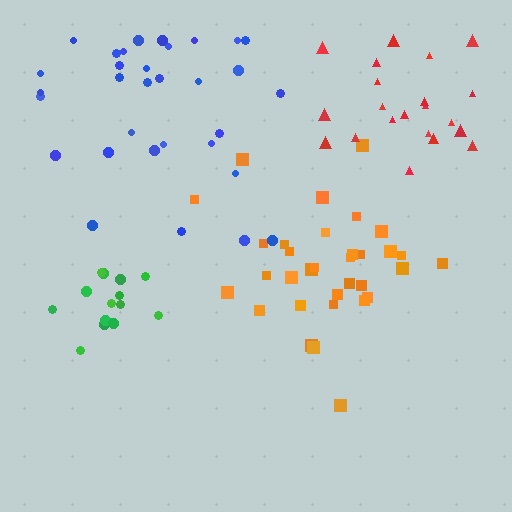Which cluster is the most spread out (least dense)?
Blue.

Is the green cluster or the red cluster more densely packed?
Green.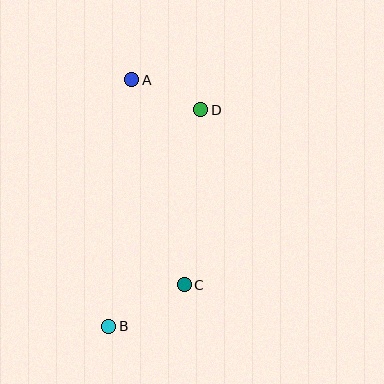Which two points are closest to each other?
Points A and D are closest to each other.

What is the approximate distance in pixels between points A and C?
The distance between A and C is approximately 212 pixels.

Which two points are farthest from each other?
Points A and B are farthest from each other.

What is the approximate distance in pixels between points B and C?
The distance between B and C is approximately 86 pixels.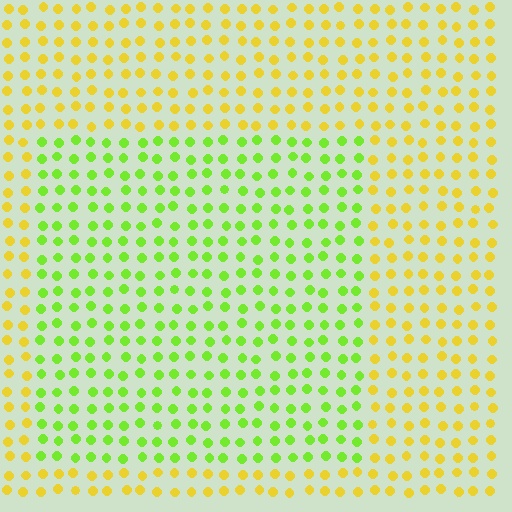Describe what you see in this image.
The image is filled with small yellow elements in a uniform arrangement. A rectangle-shaped region is visible where the elements are tinted to a slightly different hue, forming a subtle color boundary.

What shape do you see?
I see a rectangle.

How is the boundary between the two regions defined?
The boundary is defined purely by a slight shift in hue (about 46 degrees). Spacing, size, and orientation are identical on both sides.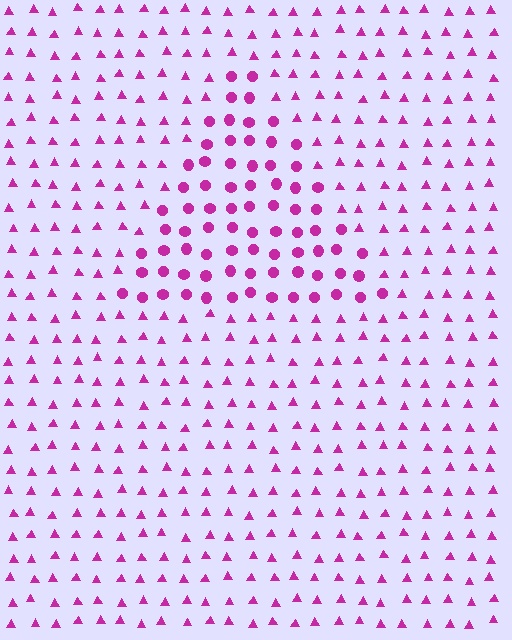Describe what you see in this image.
The image is filled with small magenta elements arranged in a uniform grid. A triangle-shaped region contains circles, while the surrounding area contains triangles. The boundary is defined purely by the change in element shape.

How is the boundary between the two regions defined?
The boundary is defined by a change in element shape: circles inside vs. triangles outside. All elements share the same color and spacing.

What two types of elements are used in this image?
The image uses circles inside the triangle region and triangles outside it.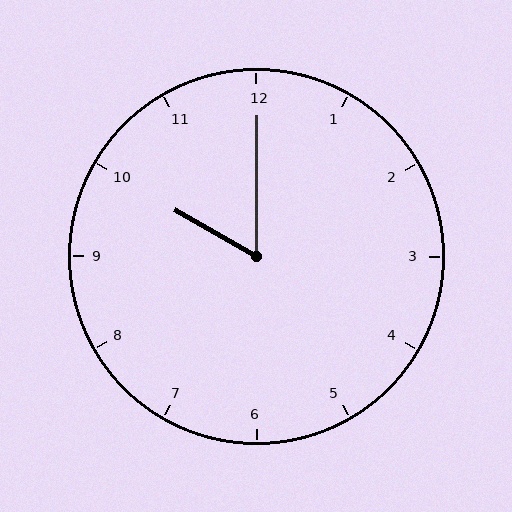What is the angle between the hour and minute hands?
Approximately 60 degrees.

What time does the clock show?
10:00.